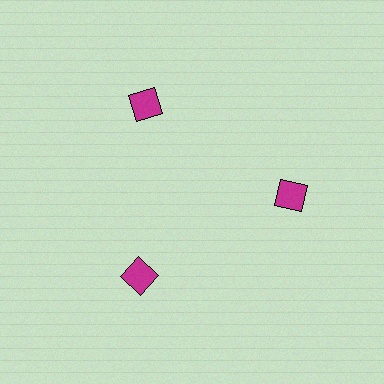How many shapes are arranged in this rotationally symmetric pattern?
There are 3 shapes, arranged in 3 groups of 1.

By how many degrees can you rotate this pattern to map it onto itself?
The pattern maps onto itself every 120 degrees of rotation.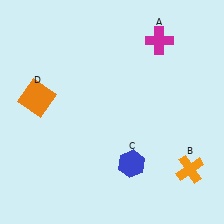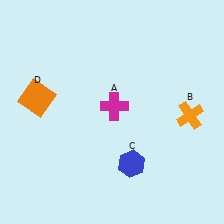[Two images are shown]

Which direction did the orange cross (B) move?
The orange cross (B) moved up.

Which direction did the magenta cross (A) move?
The magenta cross (A) moved down.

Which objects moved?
The objects that moved are: the magenta cross (A), the orange cross (B).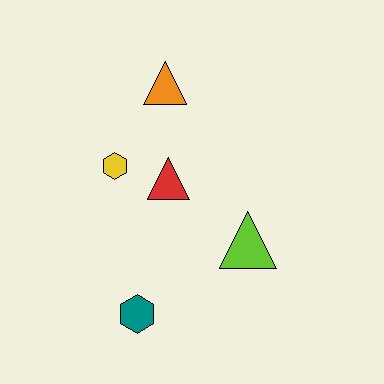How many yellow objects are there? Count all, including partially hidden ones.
There is 1 yellow object.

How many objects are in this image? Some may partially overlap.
There are 5 objects.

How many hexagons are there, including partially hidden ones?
There are 2 hexagons.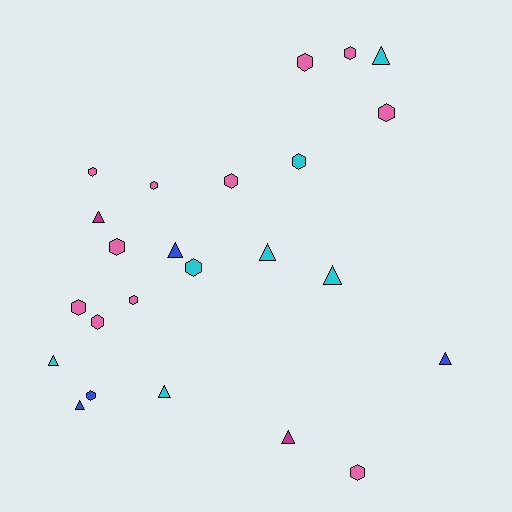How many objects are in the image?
There are 24 objects.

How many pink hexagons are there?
There are 11 pink hexagons.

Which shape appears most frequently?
Hexagon, with 14 objects.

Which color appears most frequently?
Pink, with 11 objects.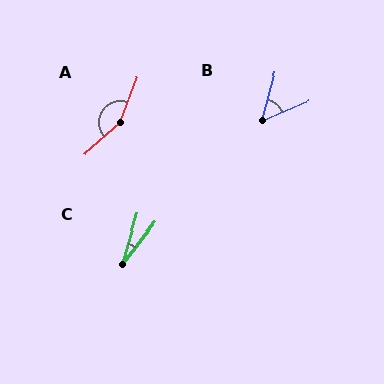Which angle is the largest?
A, at approximately 153 degrees.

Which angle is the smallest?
C, at approximately 21 degrees.